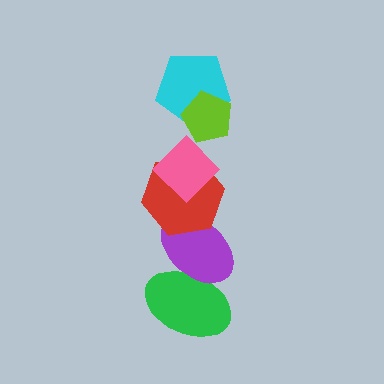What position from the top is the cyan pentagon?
The cyan pentagon is 2nd from the top.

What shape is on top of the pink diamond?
The cyan pentagon is on top of the pink diamond.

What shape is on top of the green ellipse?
The purple ellipse is on top of the green ellipse.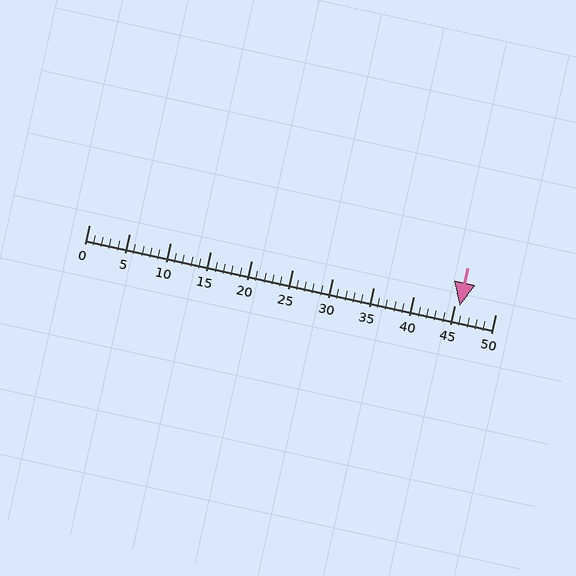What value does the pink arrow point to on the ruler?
The pink arrow points to approximately 46.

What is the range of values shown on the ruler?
The ruler shows values from 0 to 50.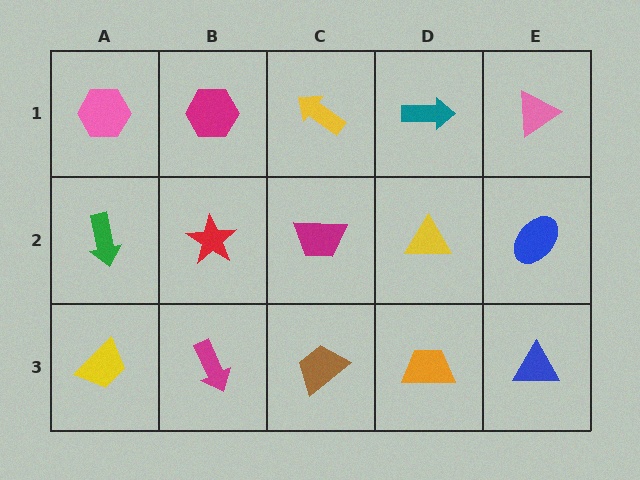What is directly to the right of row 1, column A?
A magenta hexagon.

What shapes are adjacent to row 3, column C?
A magenta trapezoid (row 2, column C), a magenta arrow (row 3, column B), an orange trapezoid (row 3, column D).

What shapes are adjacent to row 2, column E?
A pink triangle (row 1, column E), a blue triangle (row 3, column E), a yellow triangle (row 2, column D).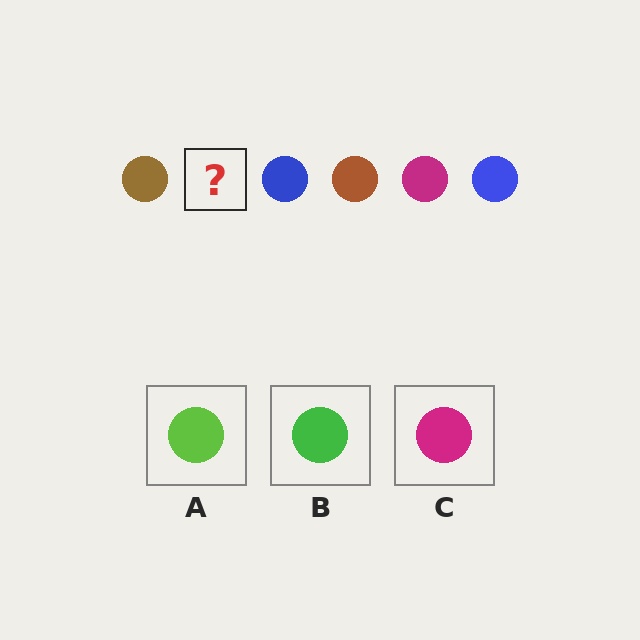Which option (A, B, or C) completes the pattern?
C.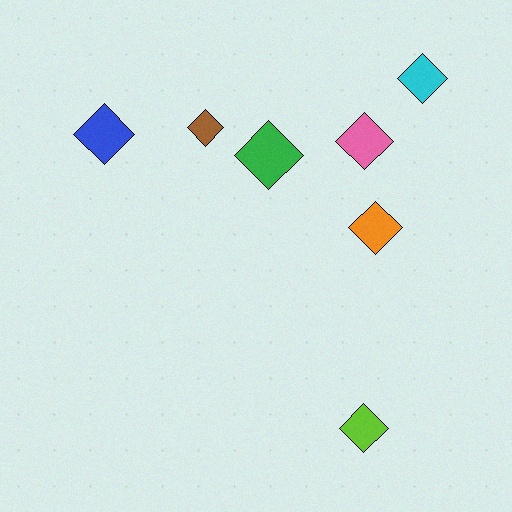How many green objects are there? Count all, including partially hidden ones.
There is 1 green object.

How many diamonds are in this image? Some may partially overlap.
There are 7 diamonds.